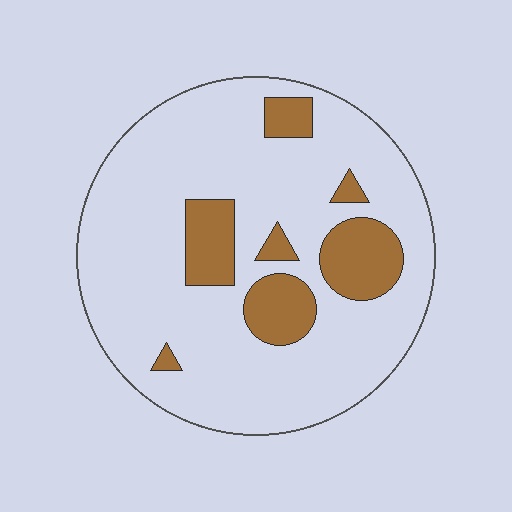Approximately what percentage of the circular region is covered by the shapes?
Approximately 20%.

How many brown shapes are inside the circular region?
7.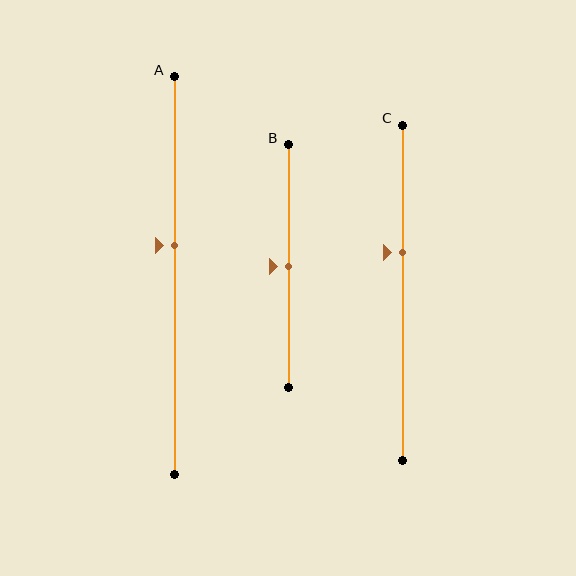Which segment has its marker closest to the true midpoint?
Segment B has its marker closest to the true midpoint.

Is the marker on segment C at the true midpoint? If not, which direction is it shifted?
No, the marker on segment C is shifted upward by about 12% of the segment length.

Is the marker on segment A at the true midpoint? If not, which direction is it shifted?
No, the marker on segment A is shifted upward by about 8% of the segment length.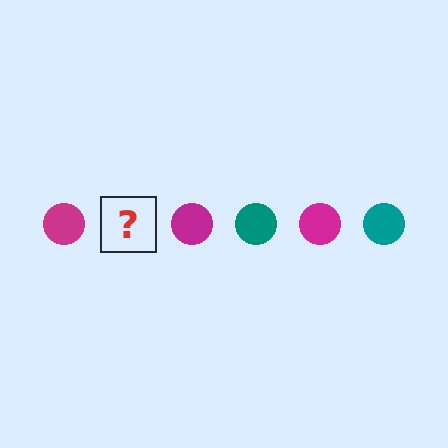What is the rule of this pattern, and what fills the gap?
The rule is that the pattern cycles through magenta, teal circles. The gap should be filled with a teal circle.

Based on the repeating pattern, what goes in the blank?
The blank should be a teal circle.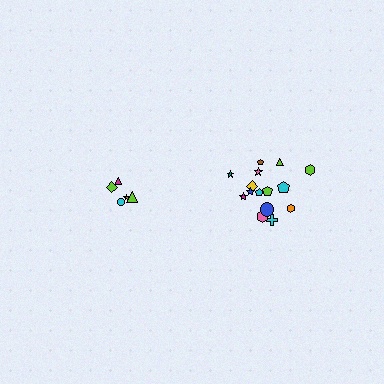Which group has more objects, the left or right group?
The right group.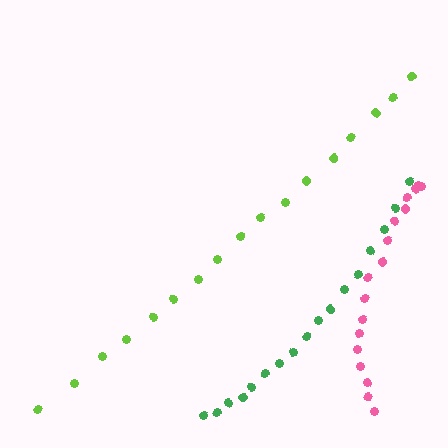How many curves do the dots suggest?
There are 3 distinct paths.